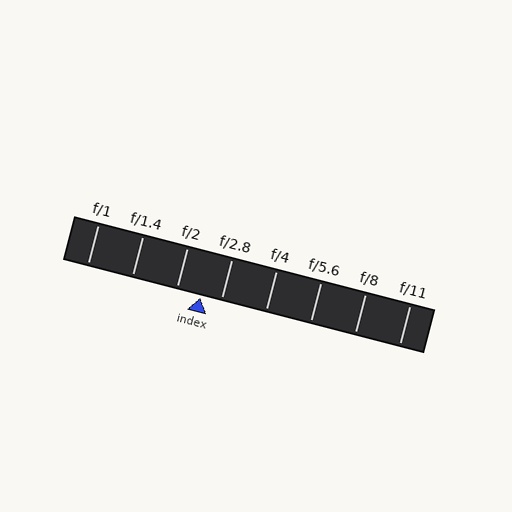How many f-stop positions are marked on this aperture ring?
There are 8 f-stop positions marked.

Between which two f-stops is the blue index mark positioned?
The index mark is between f/2 and f/2.8.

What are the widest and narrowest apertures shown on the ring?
The widest aperture shown is f/1 and the narrowest is f/11.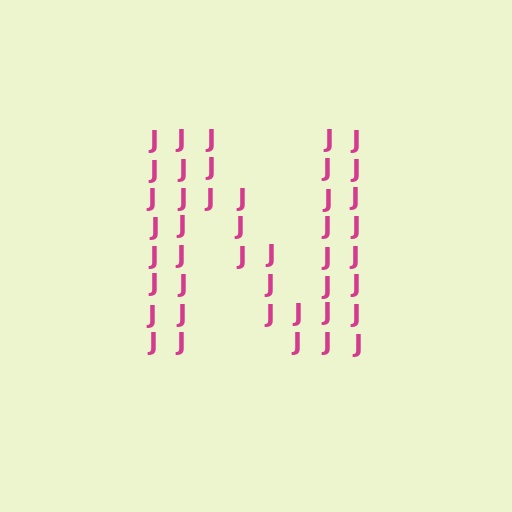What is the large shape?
The large shape is the letter N.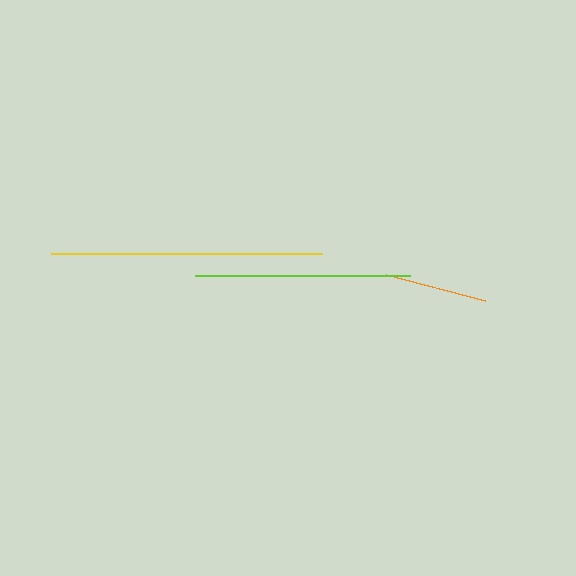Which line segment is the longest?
The yellow line is the longest at approximately 271 pixels.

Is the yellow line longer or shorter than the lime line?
The yellow line is longer than the lime line.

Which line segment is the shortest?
The orange line is the shortest at approximately 103 pixels.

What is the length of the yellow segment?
The yellow segment is approximately 271 pixels long.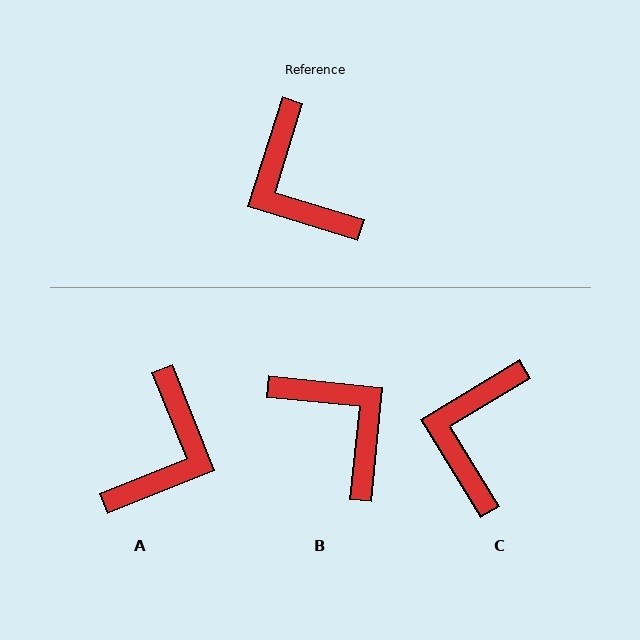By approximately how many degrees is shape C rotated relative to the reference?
Approximately 41 degrees clockwise.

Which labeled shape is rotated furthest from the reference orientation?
B, about 168 degrees away.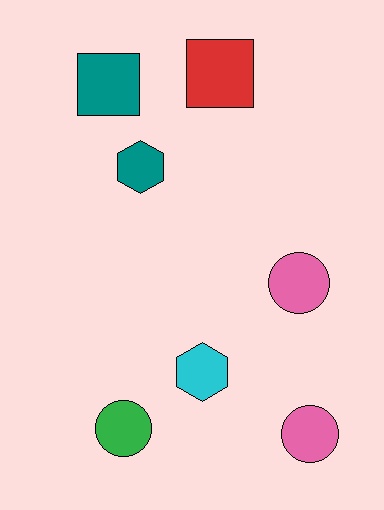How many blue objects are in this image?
There are no blue objects.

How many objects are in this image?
There are 7 objects.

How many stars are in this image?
There are no stars.